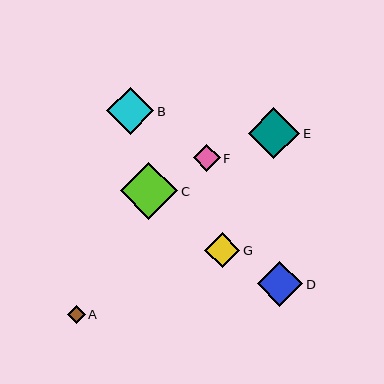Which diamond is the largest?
Diamond C is the largest with a size of approximately 57 pixels.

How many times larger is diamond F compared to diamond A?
Diamond F is approximately 1.5 times the size of diamond A.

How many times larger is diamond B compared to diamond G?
Diamond B is approximately 1.3 times the size of diamond G.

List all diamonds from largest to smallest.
From largest to smallest: C, E, B, D, G, F, A.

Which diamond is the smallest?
Diamond A is the smallest with a size of approximately 18 pixels.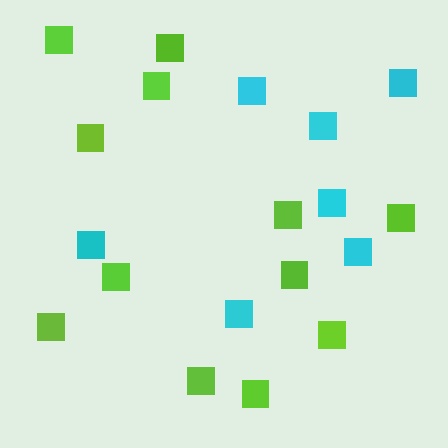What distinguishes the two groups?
There are 2 groups: one group of cyan squares (7) and one group of lime squares (12).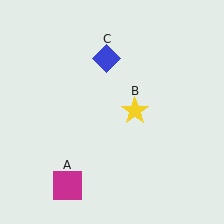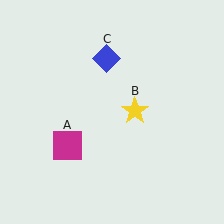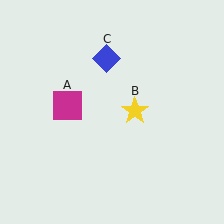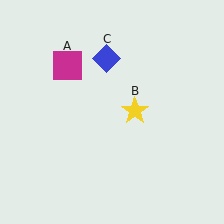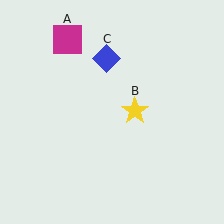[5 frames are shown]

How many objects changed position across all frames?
1 object changed position: magenta square (object A).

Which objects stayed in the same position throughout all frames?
Yellow star (object B) and blue diamond (object C) remained stationary.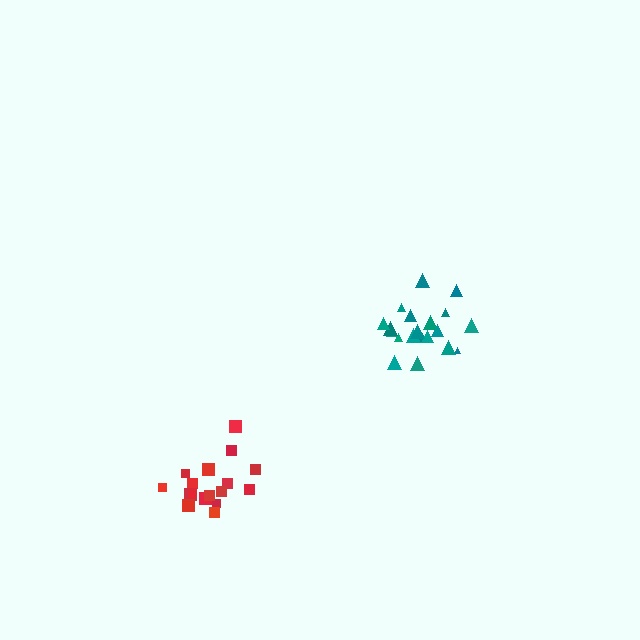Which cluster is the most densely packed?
Teal.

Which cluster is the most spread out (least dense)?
Red.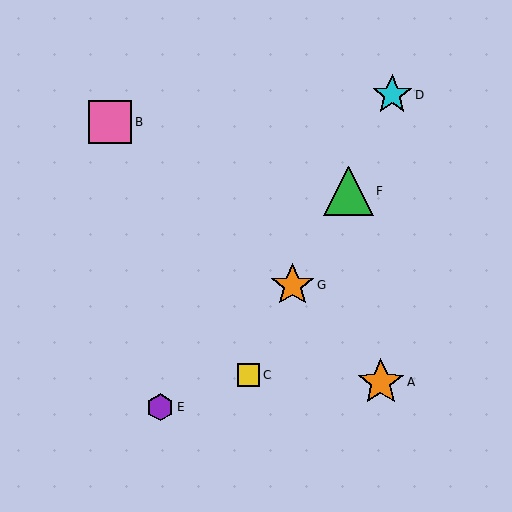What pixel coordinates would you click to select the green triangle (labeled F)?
Click at (348, 191) to select the green triangle F.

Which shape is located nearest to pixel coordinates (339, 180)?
The green triangle (labeled F) at (348, 191) is nearest to that location.